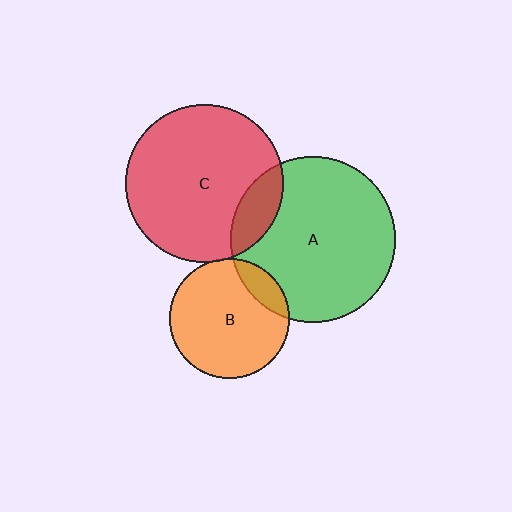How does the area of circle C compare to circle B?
Approximately 1.7 times.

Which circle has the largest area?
Circle A (green).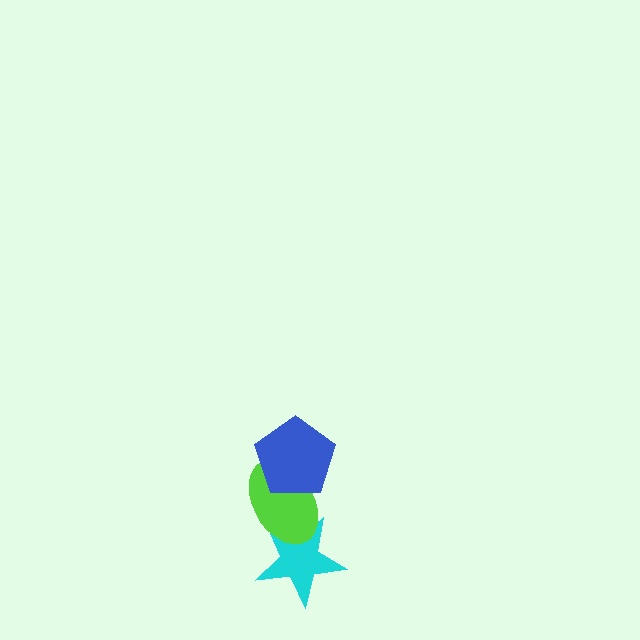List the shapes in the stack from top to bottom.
From top to bottom: the blue pentagon, the lime ellipse, the cyan star.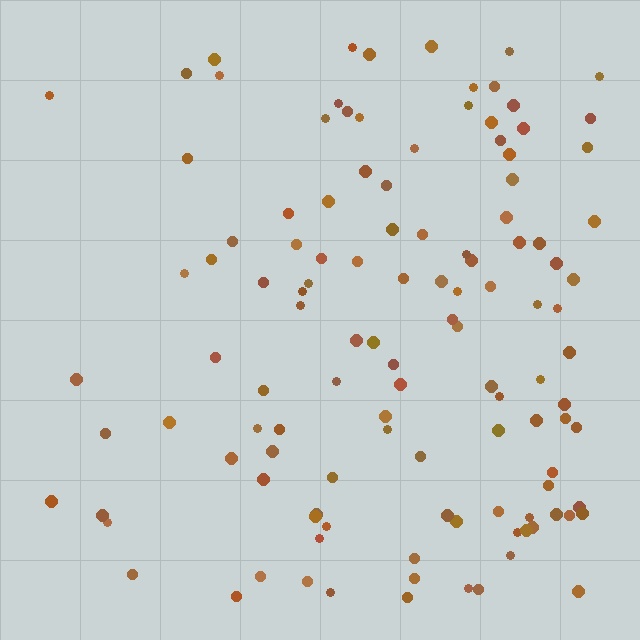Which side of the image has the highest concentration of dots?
The right.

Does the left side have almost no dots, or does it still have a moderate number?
Still a moderate number, just noticeably fewer than the right.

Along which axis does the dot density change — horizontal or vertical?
Horizontal.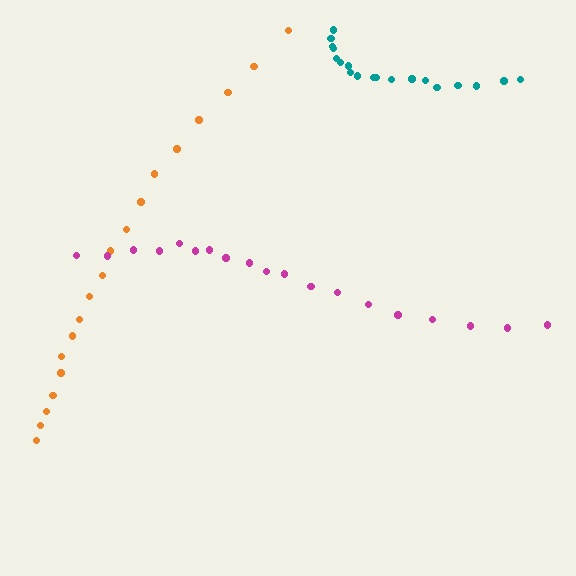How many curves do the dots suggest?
There are 3 distinct paths.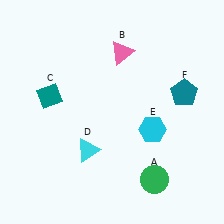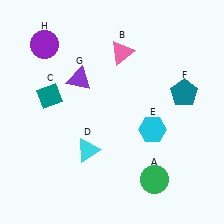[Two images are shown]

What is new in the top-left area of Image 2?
A purple circle (H) was added in the top-left area of Image 2.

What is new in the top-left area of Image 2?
A purple triangle (G) was added in the top-left area of Image 2.